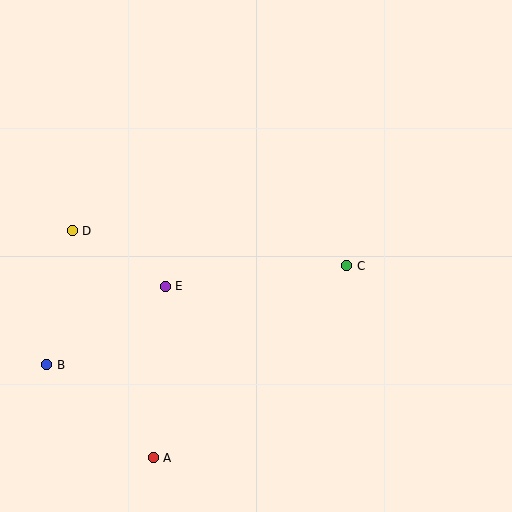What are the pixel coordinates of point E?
Point E is at (165, 286).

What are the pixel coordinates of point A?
Point A is at (153, 458).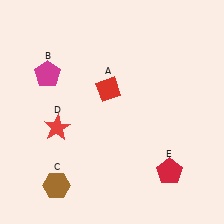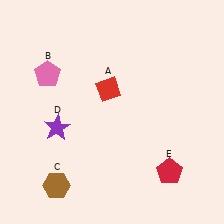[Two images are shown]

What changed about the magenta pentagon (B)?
In Image 1, B is magenta. In Image 2, it changed to pink.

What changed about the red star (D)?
In Image 1, D is red. In Image 2, it changed to purple.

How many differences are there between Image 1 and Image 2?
There are 2 differences between the two images.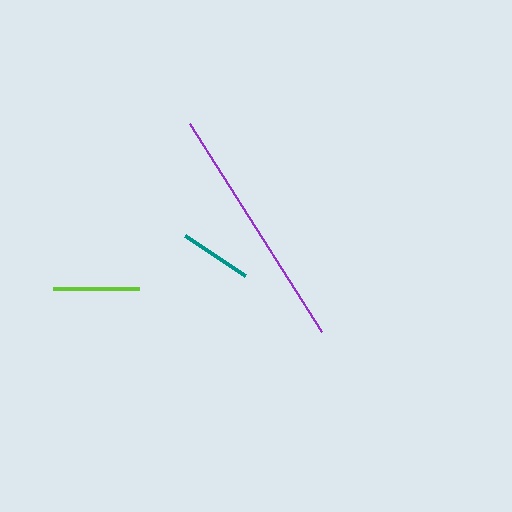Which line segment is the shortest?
The teal line is the shortest at approximately 72 pixels.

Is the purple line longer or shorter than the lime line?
The purple line is longer than the lime line.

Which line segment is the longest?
The purple line is the longest at approximately 247 pixels.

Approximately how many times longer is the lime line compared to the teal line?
The lime line is approximately 1.2 times the length of the teal line.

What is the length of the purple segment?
The purple segment is approximately 247 pixels long.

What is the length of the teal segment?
The teal segment is approximately 72 pixels long.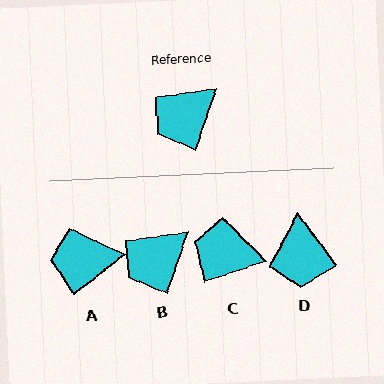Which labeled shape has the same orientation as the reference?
B.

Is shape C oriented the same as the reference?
No, it is off by about 53 degrees.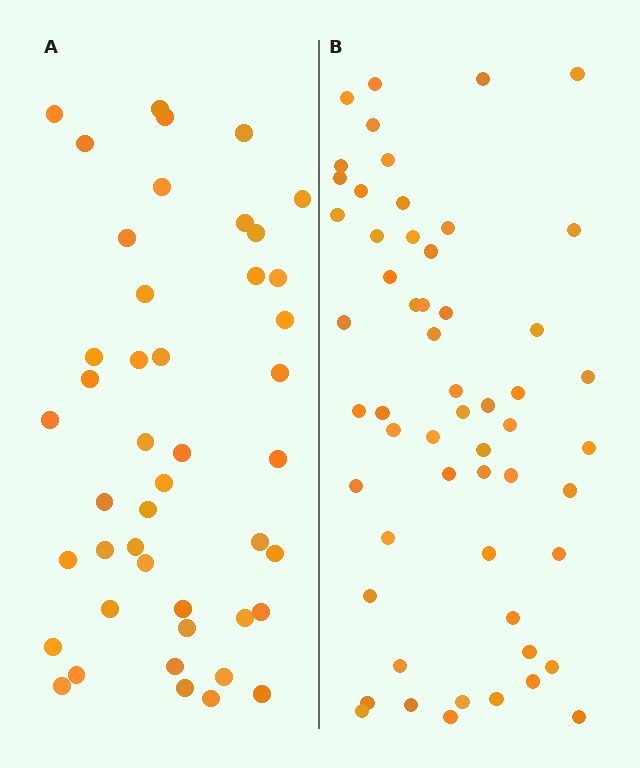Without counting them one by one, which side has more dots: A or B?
Region B (the right region) has more dots.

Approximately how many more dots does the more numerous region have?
Region B has roughly 12 or so more dots than region A.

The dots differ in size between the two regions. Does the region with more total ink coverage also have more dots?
No. Region A has more total ink coverage because its dots are larger, but region B actually contains more individual dots. Total area can be misleading — the number of items is what matters here.